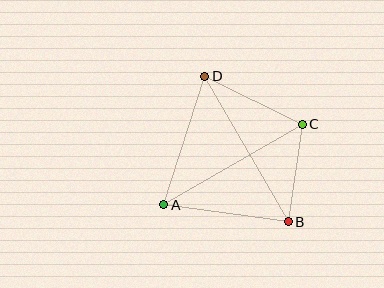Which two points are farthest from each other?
Points B and D are farthest from each other.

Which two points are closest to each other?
Points B and C are closest to each other.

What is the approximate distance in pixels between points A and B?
The distance between A and B is approximately 126 pixels.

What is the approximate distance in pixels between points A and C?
The distance between A and C is approximately 160 pixels.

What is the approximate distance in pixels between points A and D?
The distance between A and D is approximately 135 pixels.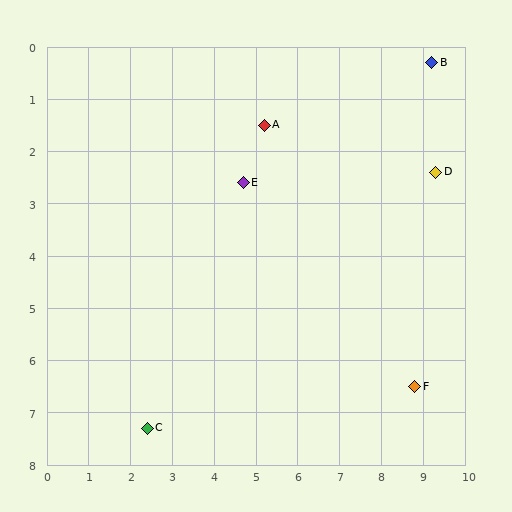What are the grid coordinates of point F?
Point F is at approximately (8.8, 6.5).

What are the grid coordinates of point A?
Point A is at approximately (5.2, 1.5).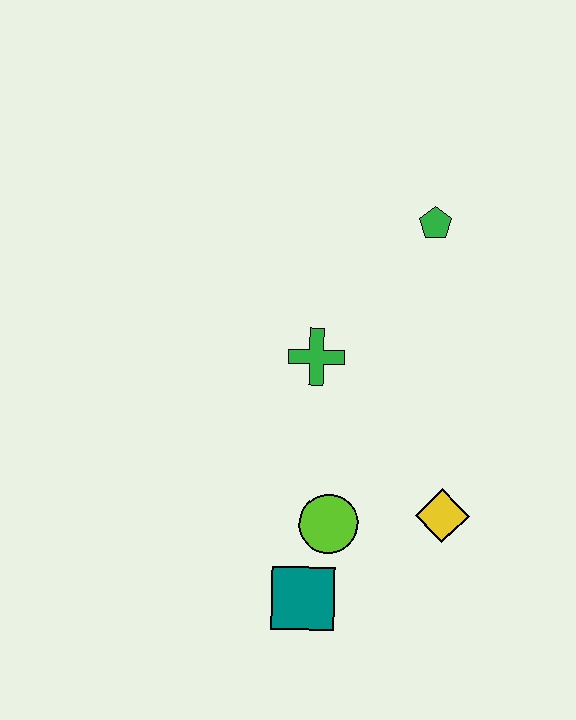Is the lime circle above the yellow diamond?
No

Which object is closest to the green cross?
The lime circle is closest to the green cross.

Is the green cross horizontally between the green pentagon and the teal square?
Yes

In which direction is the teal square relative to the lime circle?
The teal square is below the lime circle.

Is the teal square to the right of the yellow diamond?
No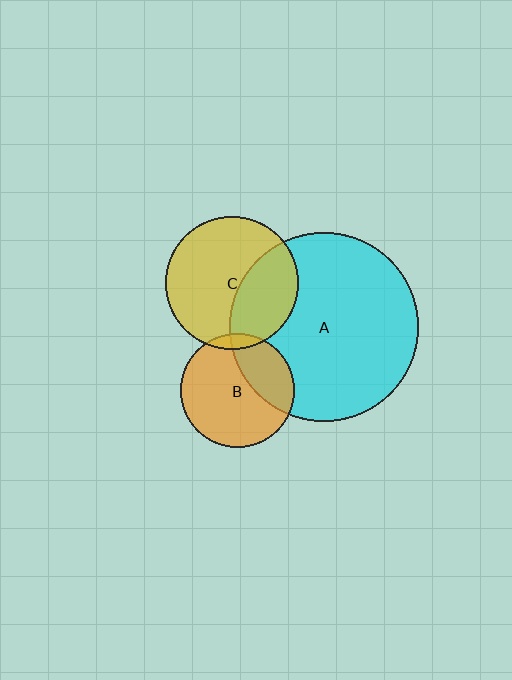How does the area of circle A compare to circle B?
Approximately 2.8 times.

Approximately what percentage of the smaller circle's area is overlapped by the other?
Approximately 30%.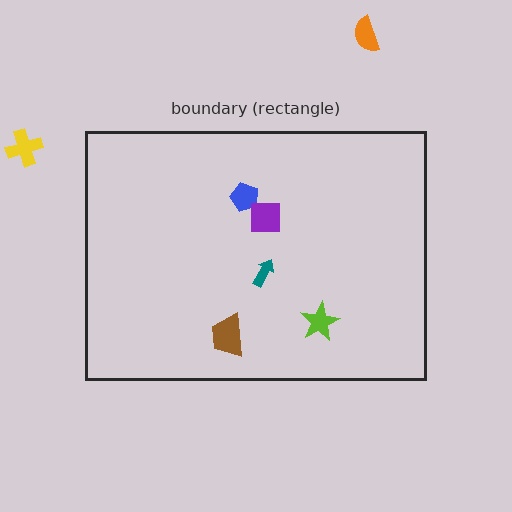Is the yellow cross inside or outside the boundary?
Outside.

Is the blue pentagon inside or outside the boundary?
Inside.